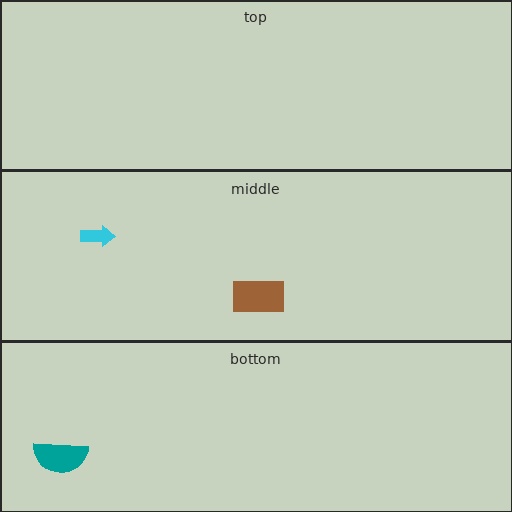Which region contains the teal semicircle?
The bottom region.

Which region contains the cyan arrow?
The middle region.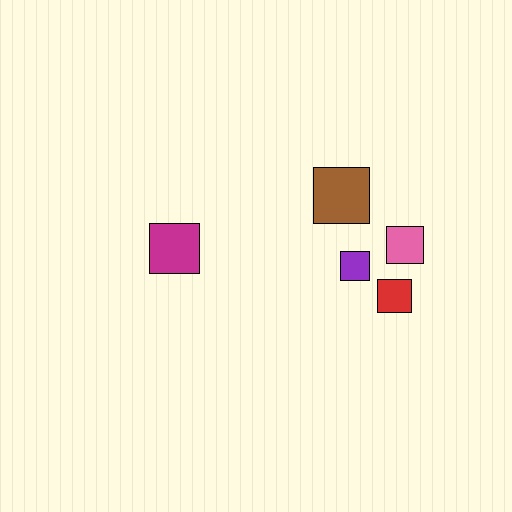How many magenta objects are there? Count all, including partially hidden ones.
There is 1 magenta object.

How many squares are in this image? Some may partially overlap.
There are 5 squares.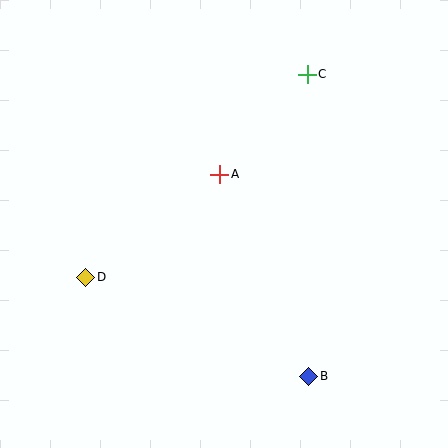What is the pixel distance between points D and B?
The distance between D and B is 244 pixels.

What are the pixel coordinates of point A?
Point A is at (220, 174).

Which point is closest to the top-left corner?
Point A is closest to the top-left corner.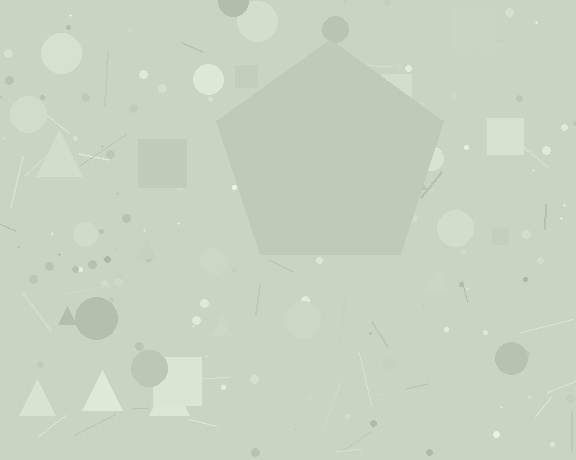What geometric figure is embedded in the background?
A pentagon is embedded in the background.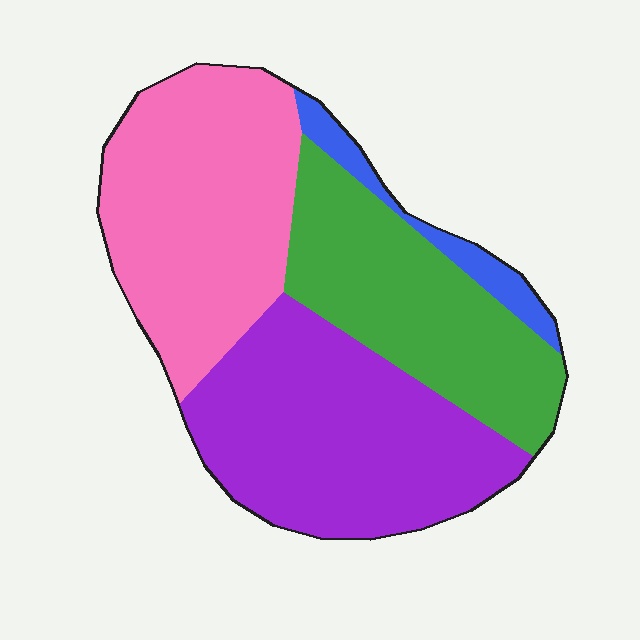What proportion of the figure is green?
Green covers around 25% of the figure.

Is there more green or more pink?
Pink.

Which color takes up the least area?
Blue, at roughly 5%.